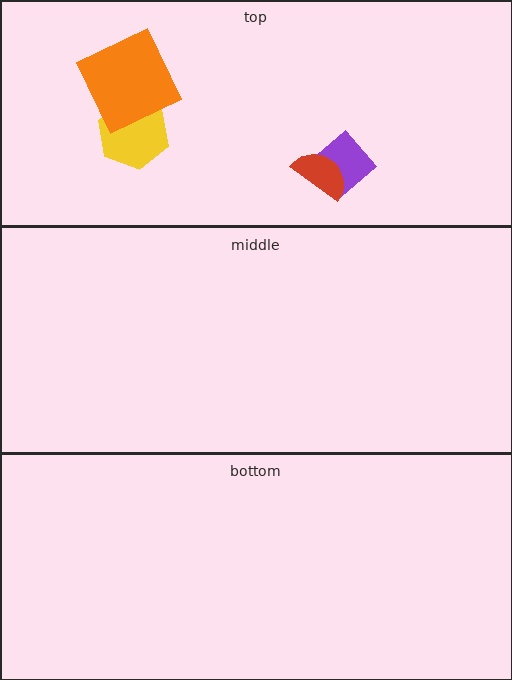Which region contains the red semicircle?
The top region.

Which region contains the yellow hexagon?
The top region.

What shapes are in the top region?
The yellow hexagon, the purple diamond, the orange square, the red semicircle.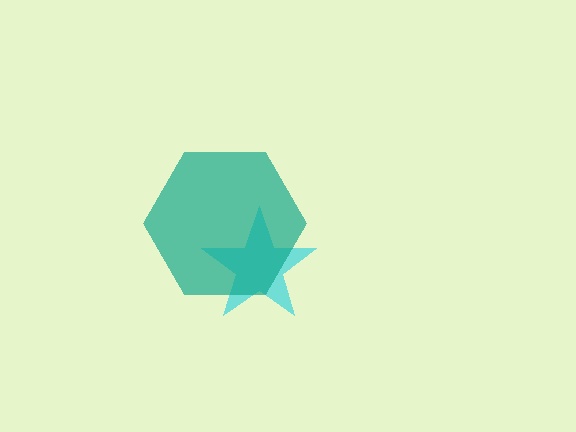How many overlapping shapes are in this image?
There are 2 overlapping shapes in the image.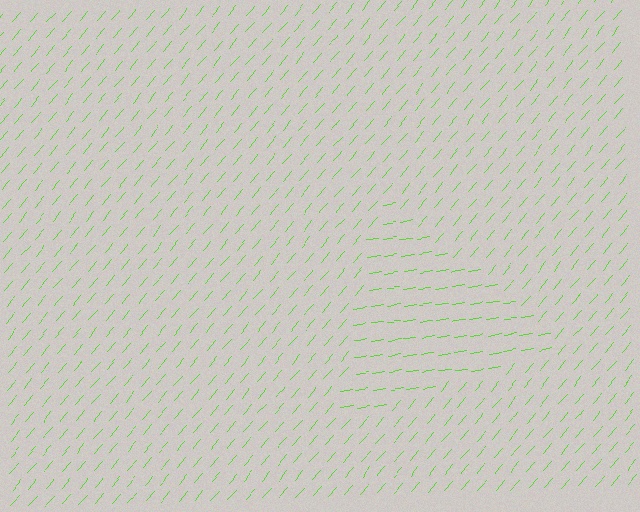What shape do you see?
I see a triangle.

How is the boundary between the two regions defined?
The boundary is defined purely by a change in line orientation (approximately 40 degrees difference). All lines are the same color and thickness.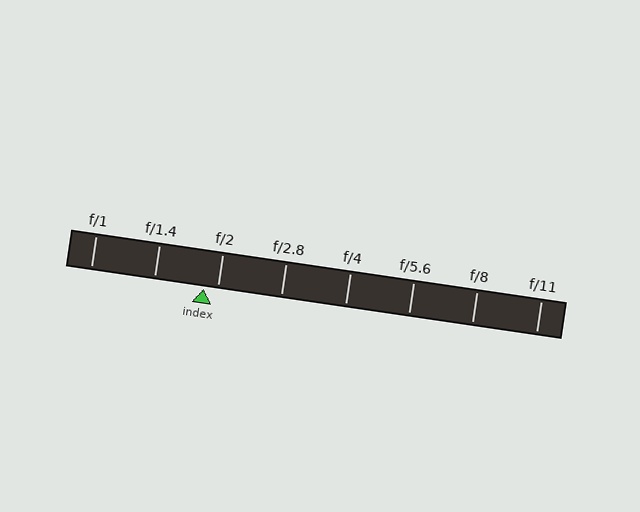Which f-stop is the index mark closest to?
The index mark is closest to f/2.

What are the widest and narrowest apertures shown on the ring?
The widest aperture shown is f/1 and the narrowest is f/11.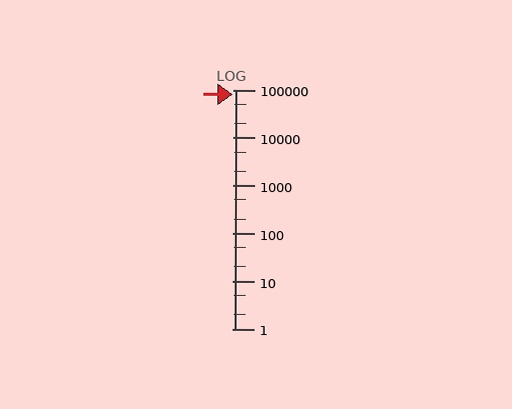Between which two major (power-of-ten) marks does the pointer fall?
The pointer is between 10000 and 100000.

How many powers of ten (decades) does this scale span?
The scale spans 5 decades, from 1 to 100000.